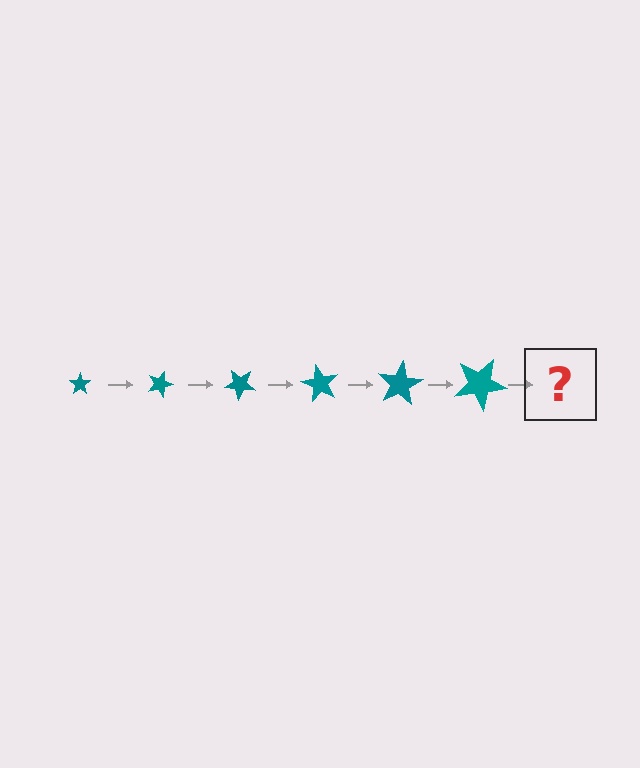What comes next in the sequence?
The next element should be a star, larger than the previous one and rotated 120 degrees from the start.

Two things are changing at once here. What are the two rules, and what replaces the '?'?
The two rules are that the star grows larger each step and it rotates 20 degrees each step. The '?' should be a star, larger than the previous one and rotated 120 degrees from the start.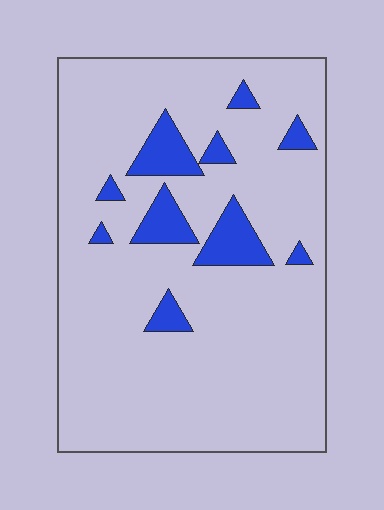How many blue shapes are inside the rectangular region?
10.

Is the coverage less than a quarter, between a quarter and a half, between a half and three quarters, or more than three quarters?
Less than a quarter.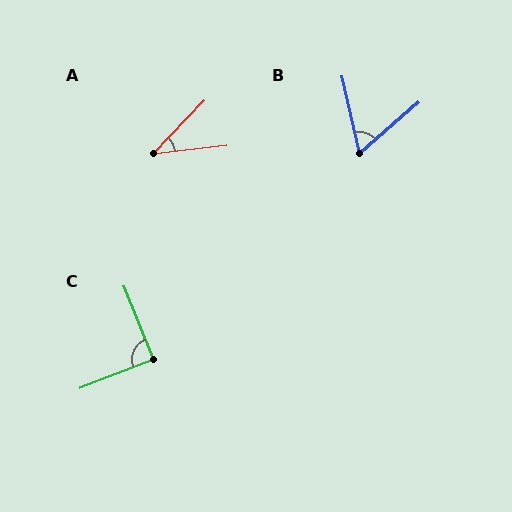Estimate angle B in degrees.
Approximately 62 degrees.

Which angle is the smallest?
A, at approximately 40 degrees.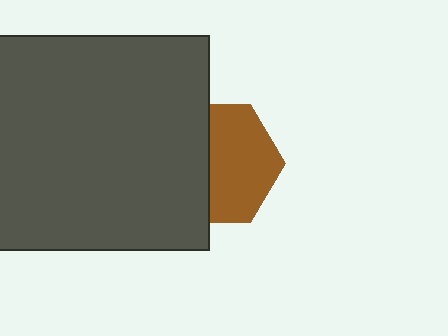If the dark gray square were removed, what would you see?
You would see the complete brown hexagon.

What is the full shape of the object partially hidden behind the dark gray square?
The partially hidden object is a brown hexagon.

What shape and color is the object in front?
The object in front is a dark gray square.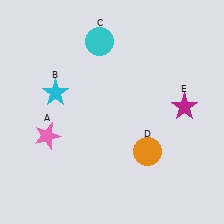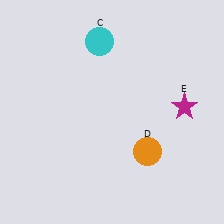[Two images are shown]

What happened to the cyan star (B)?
The cyan star (B) was removed in Image 2. It was in the top-left area of Image 1.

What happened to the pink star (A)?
The pink star (A) was removed in Image 2. It was in the bottom-left area of Image 1.